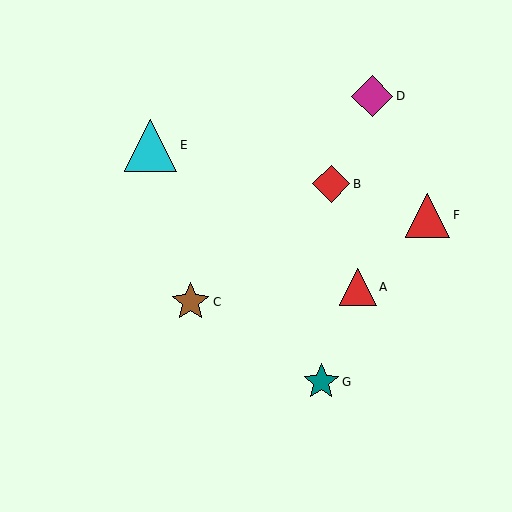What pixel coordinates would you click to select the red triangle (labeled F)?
Click at (428, 215) to select the red triangle F.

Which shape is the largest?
The cyan triangle (labeled E) is the largest.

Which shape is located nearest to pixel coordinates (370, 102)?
The magenta diamond (labeled D) at (372, 96) is nearest to that location.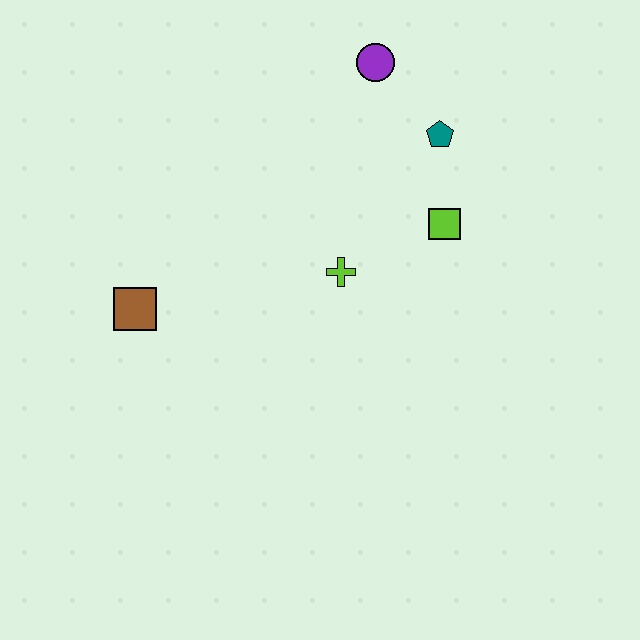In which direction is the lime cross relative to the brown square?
The lime cross is to the right of the brown square.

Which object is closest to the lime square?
The teal pentagon is closest to the lime square.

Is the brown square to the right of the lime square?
No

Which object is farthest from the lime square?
The brown square is farthest from the lime square.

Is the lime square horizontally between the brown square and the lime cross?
No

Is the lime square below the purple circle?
Yes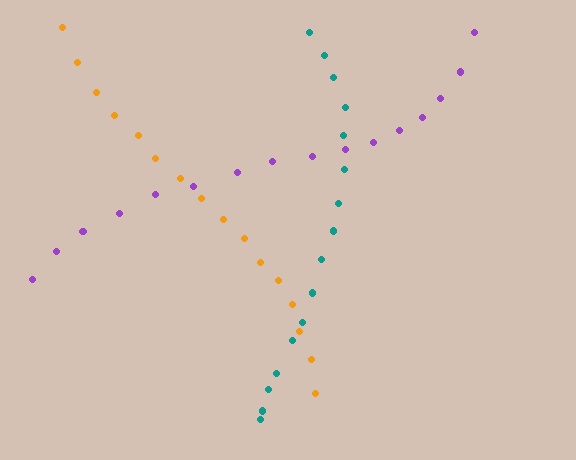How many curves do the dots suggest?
There are 3 distinct paths.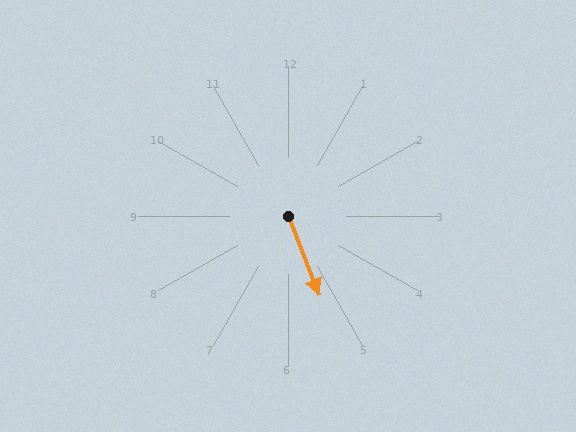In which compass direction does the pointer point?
South.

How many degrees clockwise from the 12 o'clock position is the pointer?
Approximately 158 degrees.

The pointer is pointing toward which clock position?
Roughly 5 o'clock.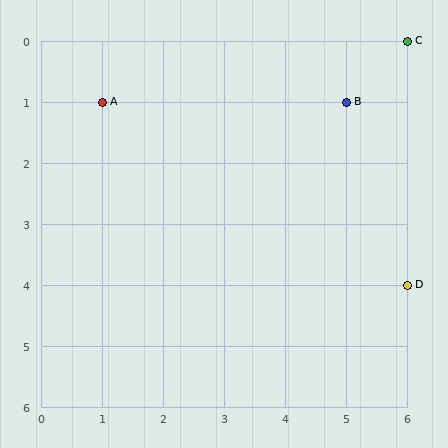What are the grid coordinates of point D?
Point D is at grid coordinates (6, 4).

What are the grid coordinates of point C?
Point C is at grid coordinates (6, 0).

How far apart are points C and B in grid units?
Points C and B are 1 column and 1 row apart (about 1.4 grid units diagonally).